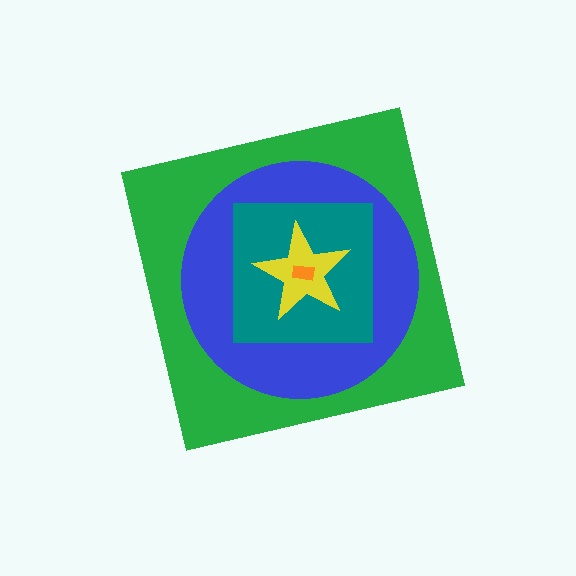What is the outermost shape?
The green square.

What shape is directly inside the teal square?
The yellow star.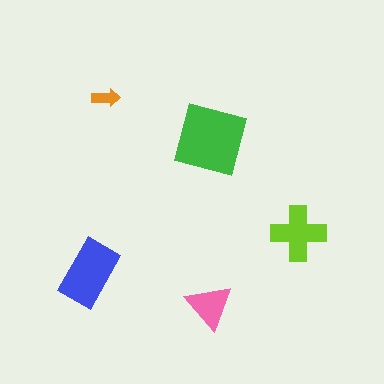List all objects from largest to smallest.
The green square, the blue rectangle, the lime cross, the pink triangle, the orange arrow.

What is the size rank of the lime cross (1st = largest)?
3rd.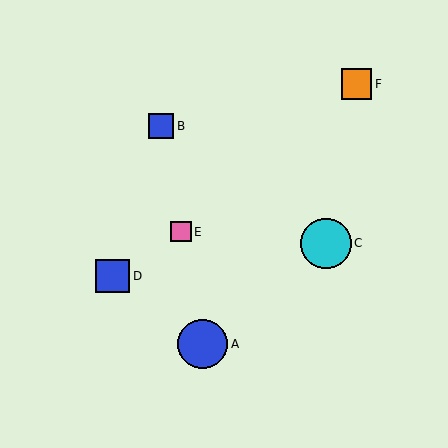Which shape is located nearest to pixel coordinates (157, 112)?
The blue square (labeled B) at (161, 126) is nearest to that location.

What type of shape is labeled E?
Shape E is a pink square.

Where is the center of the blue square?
The center of the blue square is at (113, 276).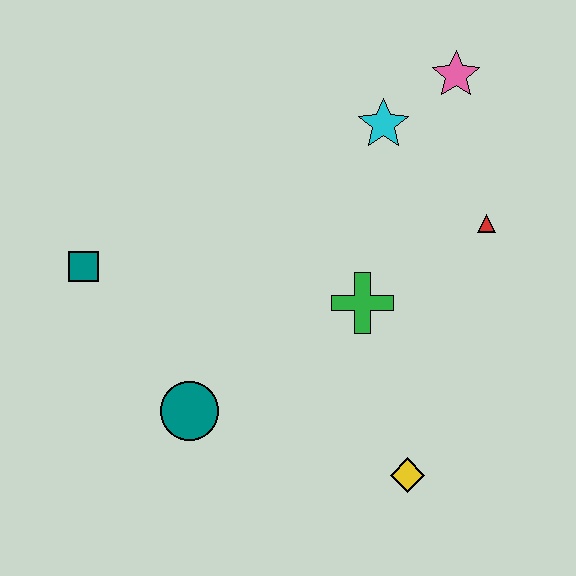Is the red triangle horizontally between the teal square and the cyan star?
No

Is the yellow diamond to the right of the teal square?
Yes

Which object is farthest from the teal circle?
The pink star is farthest from the teal circle.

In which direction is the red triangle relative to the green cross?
The red triangle is to the right of the green cross.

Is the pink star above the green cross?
Yes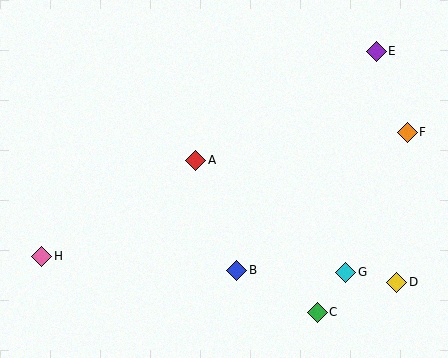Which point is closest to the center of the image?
Point A at (196, 160) is closest to the center.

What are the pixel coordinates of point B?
Point B is at (237, 270).